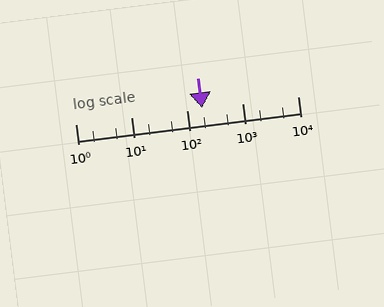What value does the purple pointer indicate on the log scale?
The pointer indicates approximately 190.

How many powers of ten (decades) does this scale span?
The scale spans 4 decades, from 1 to 10000.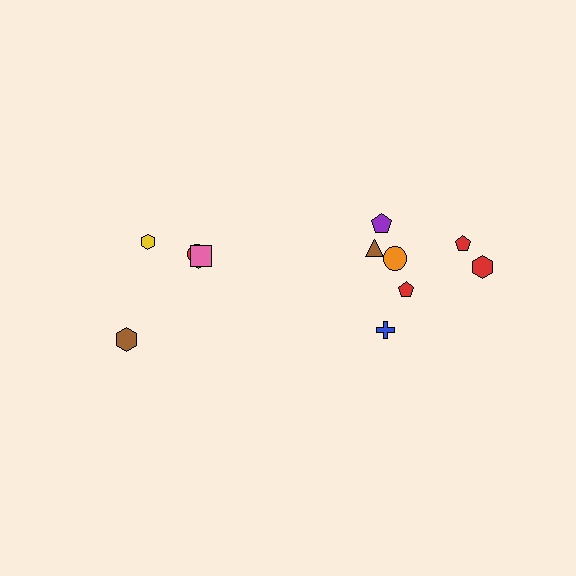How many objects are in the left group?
There are 5 objects.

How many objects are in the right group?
There are 7 objects.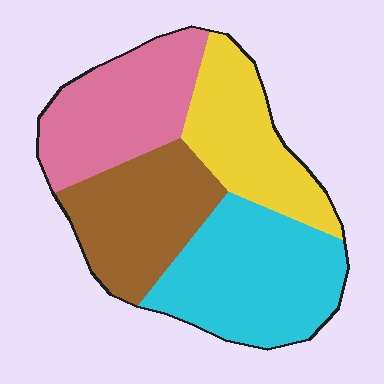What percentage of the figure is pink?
Pink takes up about one quarter (1/4) of the figure.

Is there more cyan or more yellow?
Cyan.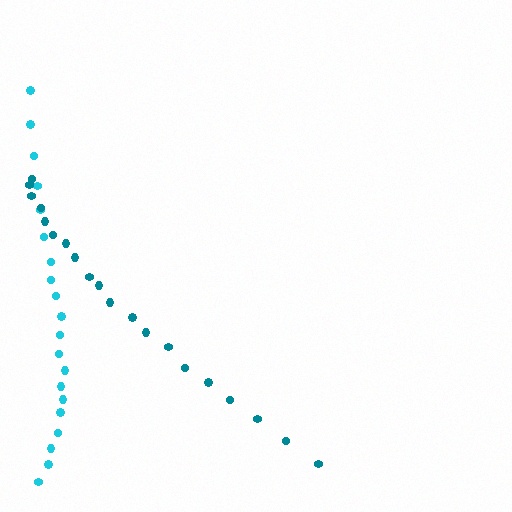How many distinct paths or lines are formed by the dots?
There are 2 distinct paths.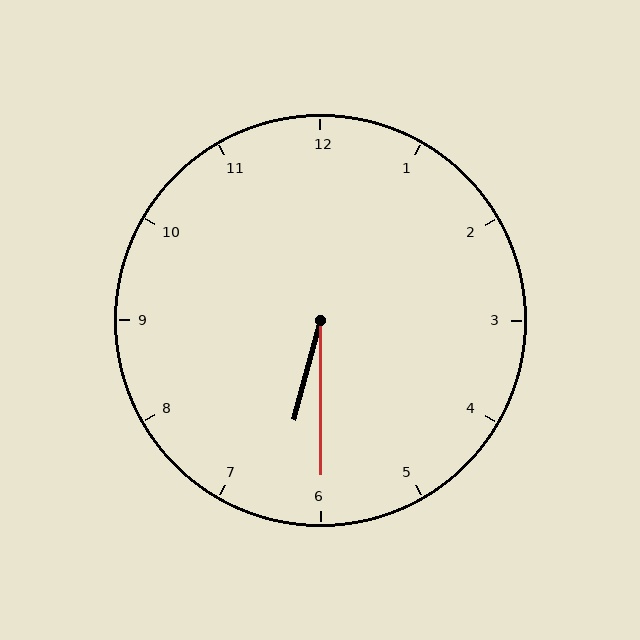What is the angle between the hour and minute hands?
Approximately 15 degrees.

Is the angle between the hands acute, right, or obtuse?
It is acute.